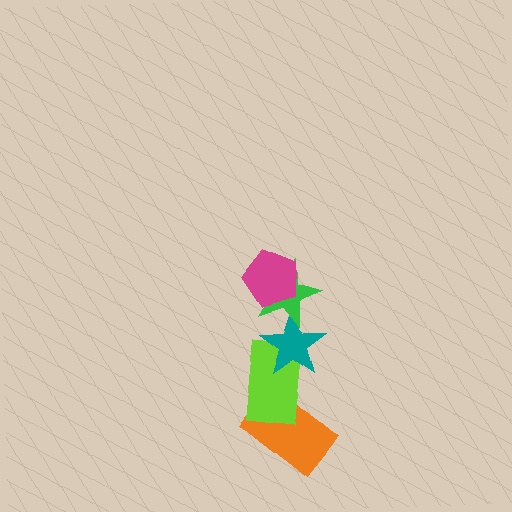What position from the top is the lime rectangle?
The lime rectangle is 4th from the top.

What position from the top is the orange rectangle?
The orange rectangle is 5th from the top.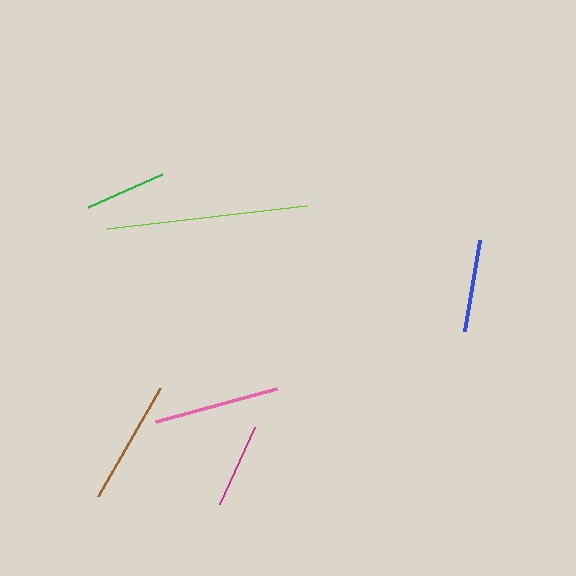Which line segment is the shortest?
The green line is the shortest at approximately 81 pixels.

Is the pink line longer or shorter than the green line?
The pink line is longer than the green line.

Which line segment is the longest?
The lime line is the longest at approximately 201 pixels.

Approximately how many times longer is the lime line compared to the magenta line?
The lime line is approximately 2.4 times the length of the magenta line.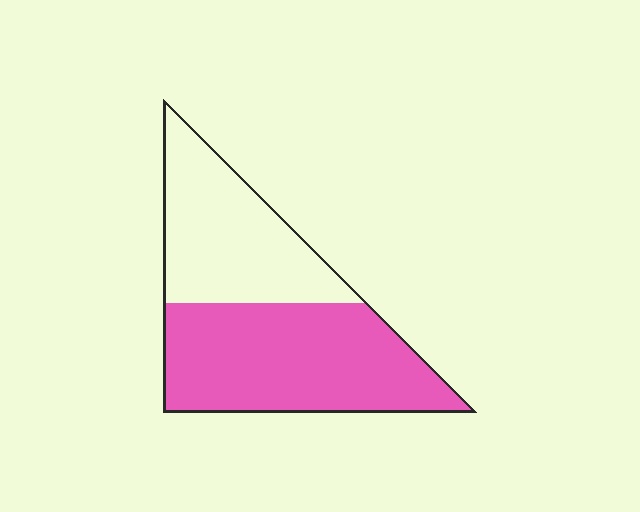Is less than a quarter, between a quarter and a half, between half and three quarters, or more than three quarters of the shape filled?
Between half and three quarters.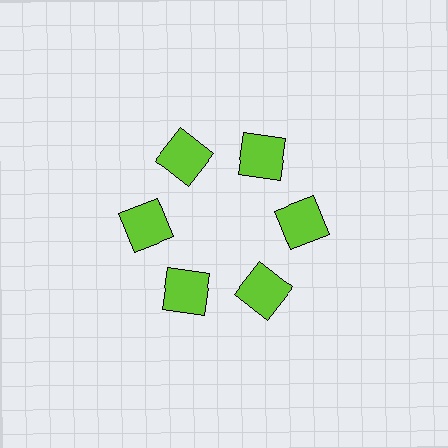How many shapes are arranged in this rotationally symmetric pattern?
There are 6 shapes, arranged in 6 groups of 1.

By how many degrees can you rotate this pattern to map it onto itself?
The pattern maps onto itself every 60 degrees of rotation.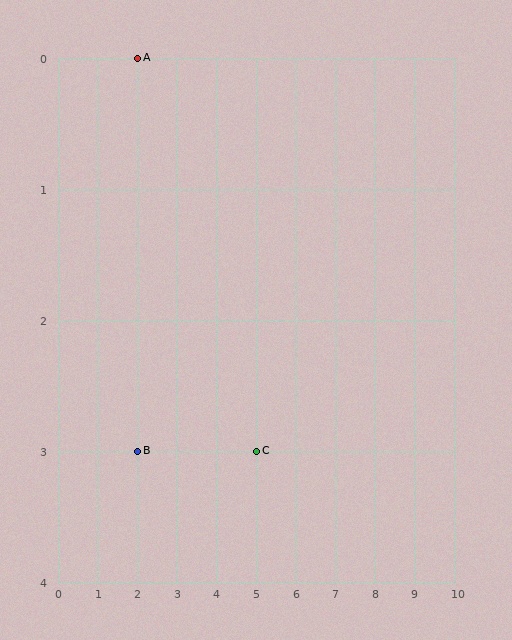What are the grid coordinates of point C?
Point C is at grid coordinates (5, 3).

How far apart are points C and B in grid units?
Points C and B are 3 columns apart.